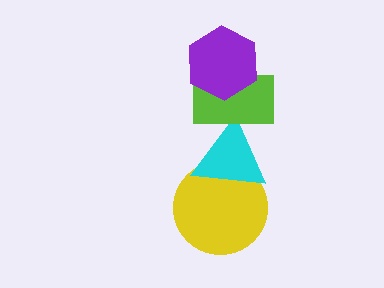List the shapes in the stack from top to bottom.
From top to bottom: the purple hexagon, the lime rectangle, the cyan triangle, the yellow circle.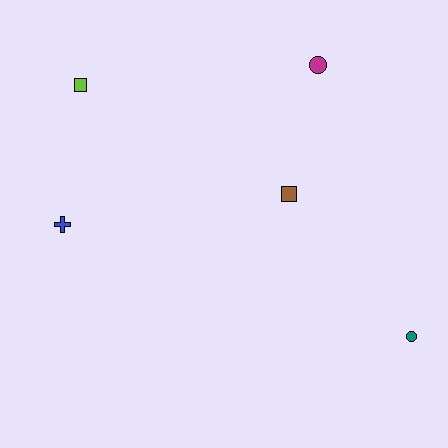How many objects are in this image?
There are 5 objects.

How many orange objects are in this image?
There are no orange objects.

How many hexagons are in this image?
There are no hexagons.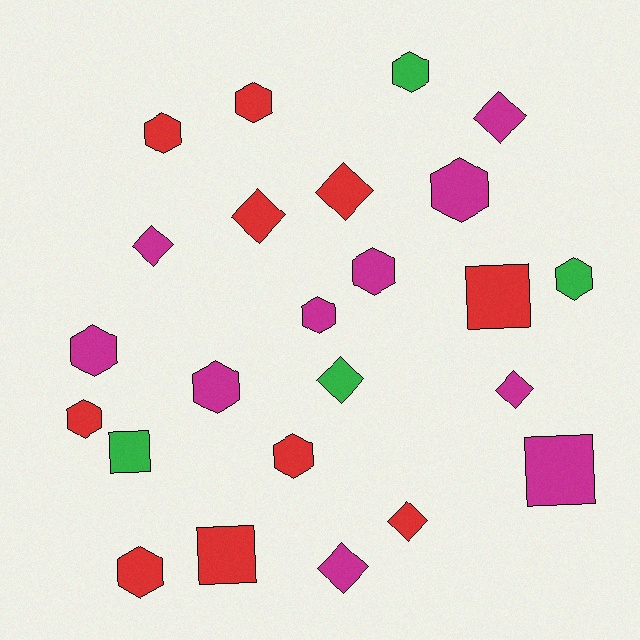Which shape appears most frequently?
Hexagon, with 12 objects.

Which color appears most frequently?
Red, with 10 objects.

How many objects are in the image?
There are 24 objects.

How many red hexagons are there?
There are 5 red hexagons.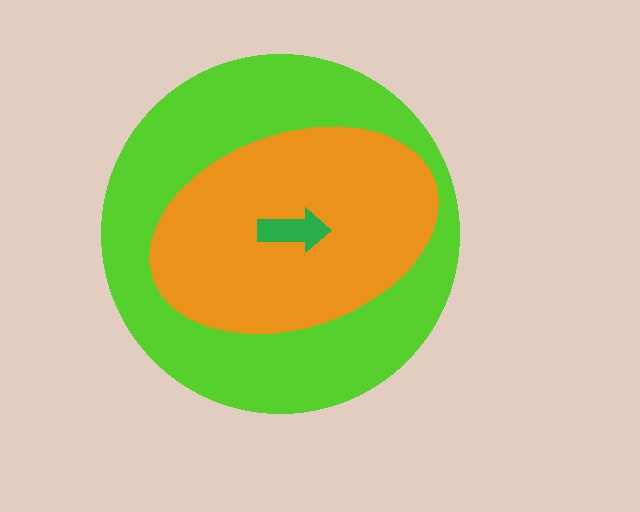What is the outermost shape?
The lime circle.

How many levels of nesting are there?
3.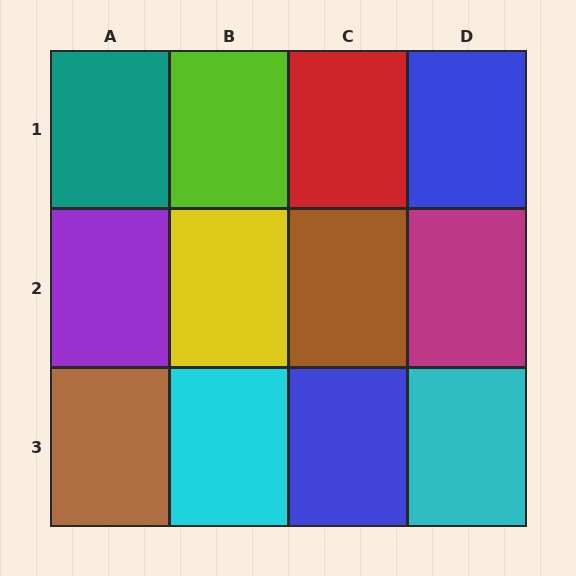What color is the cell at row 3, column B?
Cyan.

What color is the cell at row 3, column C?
Blue.